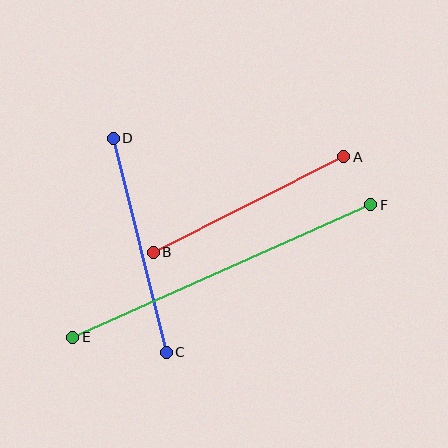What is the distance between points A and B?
The distance is approximately 213 pixels.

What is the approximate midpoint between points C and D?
The midpoint is at approximately (140, 245) pixels.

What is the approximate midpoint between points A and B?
The midpoint is at approximately (249, 204) pixels.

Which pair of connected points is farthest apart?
Points E and F are farthest apart.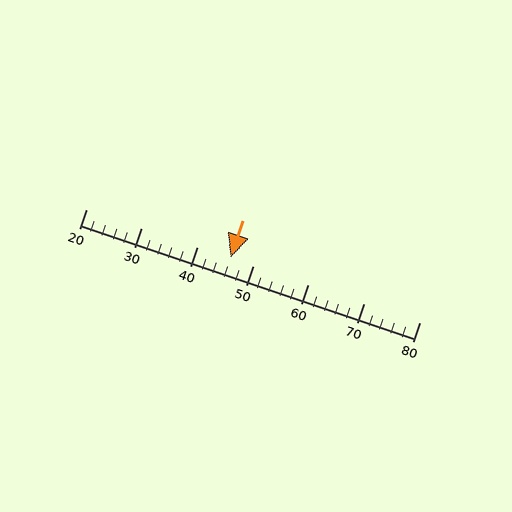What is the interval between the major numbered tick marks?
The major tick marks are spaced 10 units apart.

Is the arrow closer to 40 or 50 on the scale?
The arrow is closer to 50.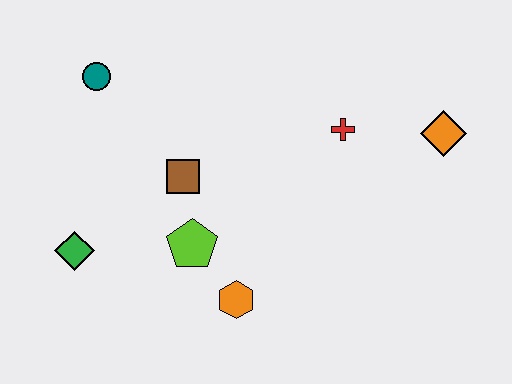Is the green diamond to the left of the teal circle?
Yes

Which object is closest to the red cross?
The orange diamond is closest to the red cross.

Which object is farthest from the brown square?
The orange diamond is farthest from the brown square.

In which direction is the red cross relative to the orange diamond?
The red cross is to the left of the orange diamond.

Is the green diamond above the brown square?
No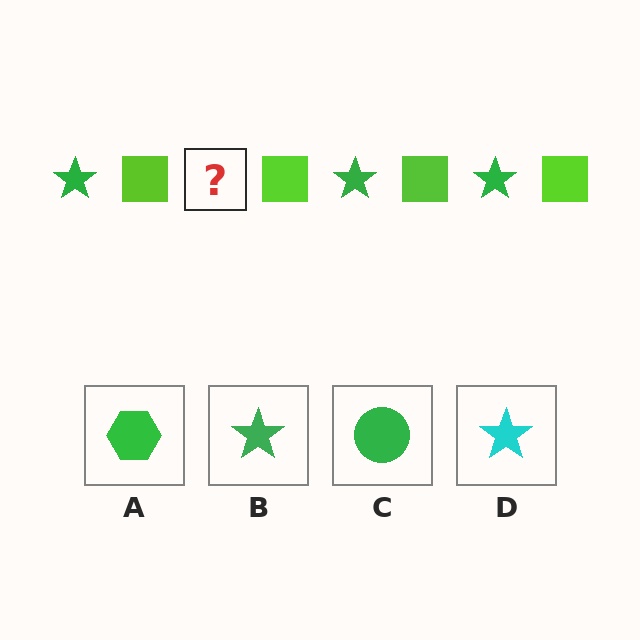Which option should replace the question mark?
Option B.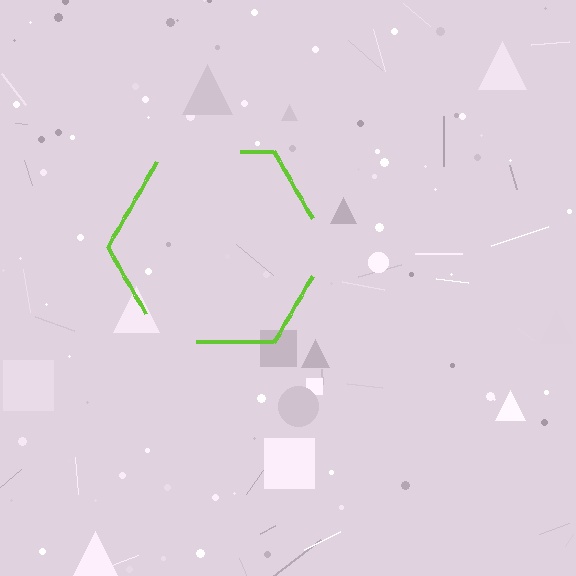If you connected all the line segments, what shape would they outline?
They would outline a hexagon.